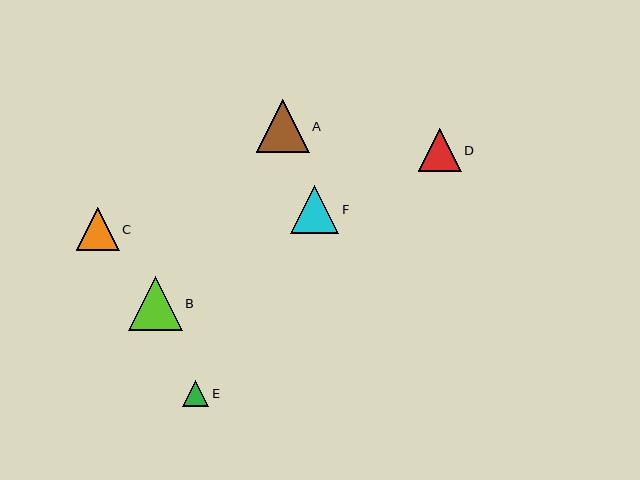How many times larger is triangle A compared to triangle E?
Triangle A is approximately 2.0 times the size of triangle E.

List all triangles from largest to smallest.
From largest to smallest: B, A, F, C, D, E.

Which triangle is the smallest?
Triangle E is the smallest with a size of approximately 26 pixels.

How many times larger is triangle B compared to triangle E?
Triangle B is approximately 2.1 times the size of triangle E.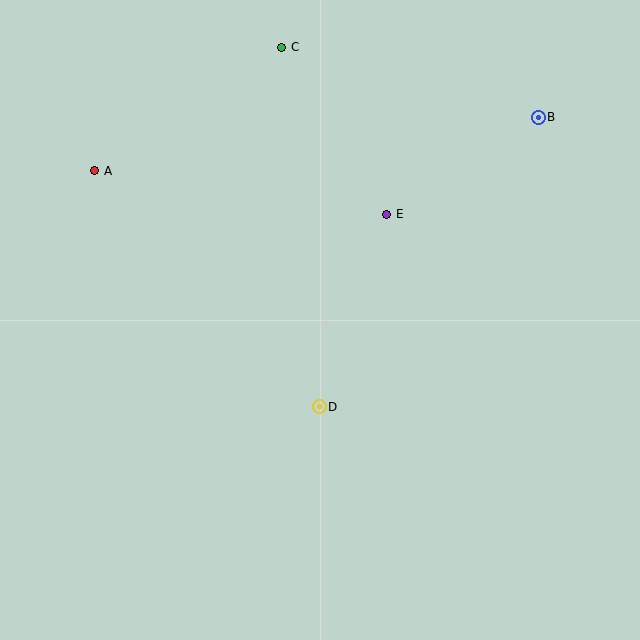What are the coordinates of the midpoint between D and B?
The midpoint between D and B is at (429, 262).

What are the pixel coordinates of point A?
Point A is at (95, 171).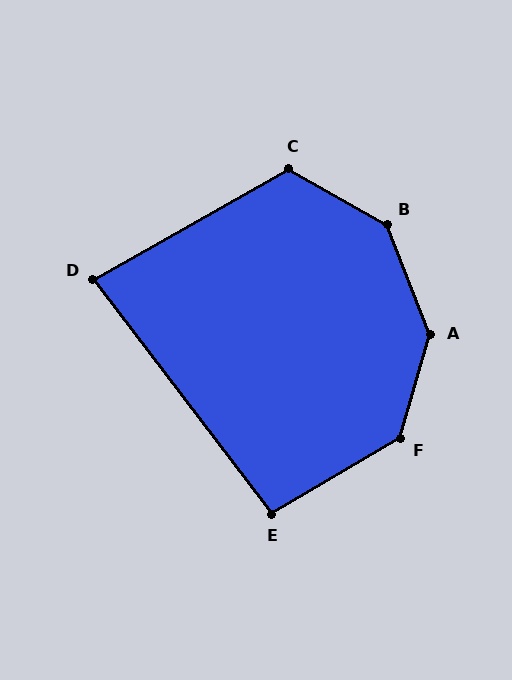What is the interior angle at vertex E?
Approximately 97 degrees (obtuse).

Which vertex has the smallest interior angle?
D, at approximately 82 degrees.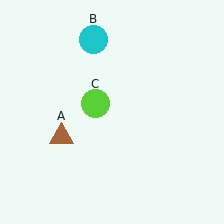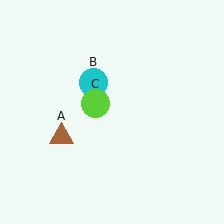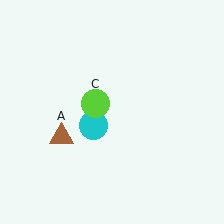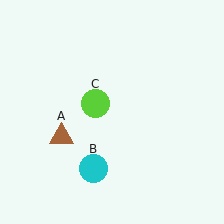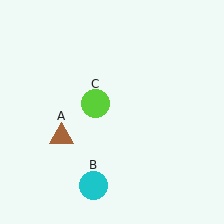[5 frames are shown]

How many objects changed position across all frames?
1 object changed position: cyan circle (object B).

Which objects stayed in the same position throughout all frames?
Brown triangle (object A) and lime circle (object C) remained stationary.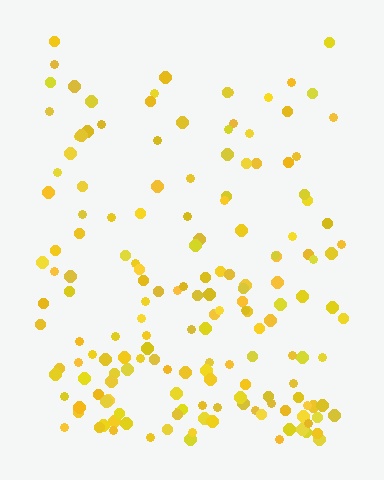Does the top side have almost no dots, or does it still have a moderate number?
Still a moderate number, just noticeably fewer than the bottom.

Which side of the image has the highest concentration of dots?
The bottom.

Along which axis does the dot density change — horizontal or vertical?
Vertical.